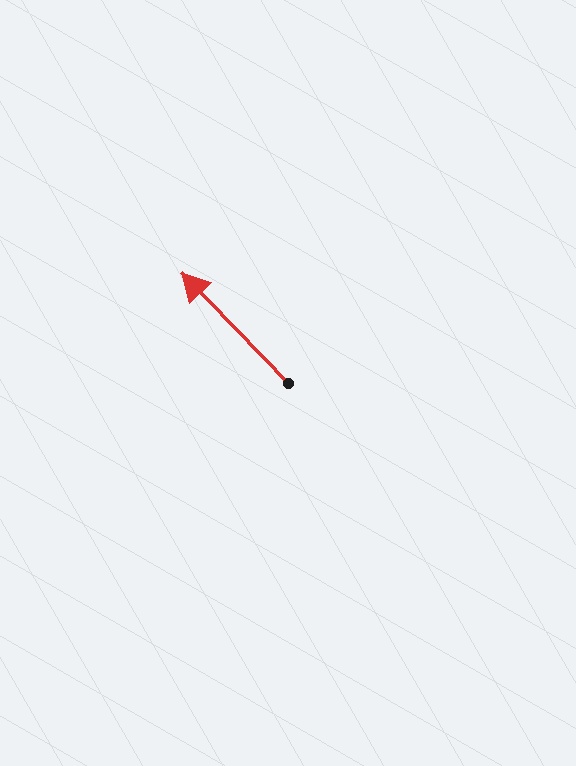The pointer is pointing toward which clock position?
Roughly 11 o'clock.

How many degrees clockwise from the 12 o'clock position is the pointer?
Approximately 316 degrees.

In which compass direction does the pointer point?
Northwest.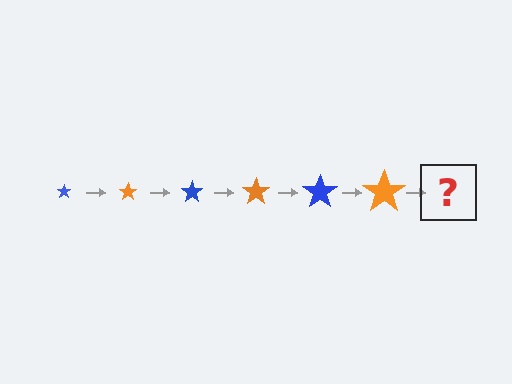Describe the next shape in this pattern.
It should be a blue star, larger than the previous one.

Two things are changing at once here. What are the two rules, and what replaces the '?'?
The two rules are that the star grows larger each step and the color cycles through blue and orange. The '?' should be a blue star, larger than the previous one.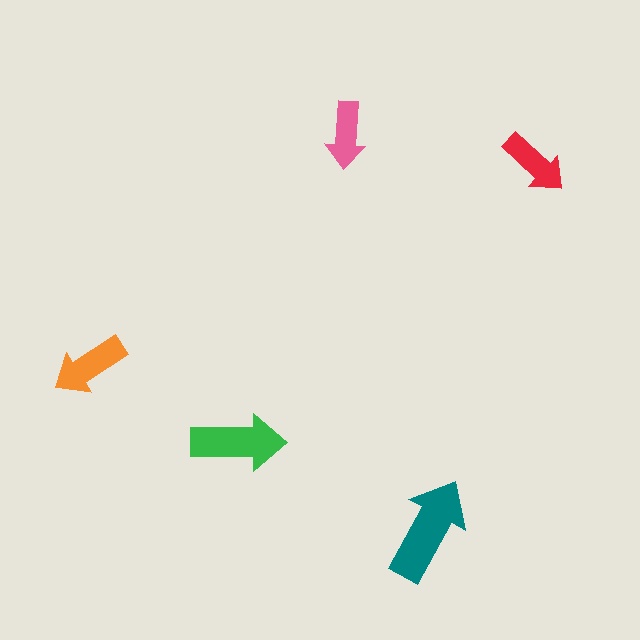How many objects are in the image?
There are 5 objects in the image.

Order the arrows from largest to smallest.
the teal one, the green one, the orange one, the red one, the pink one.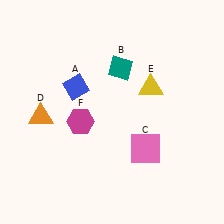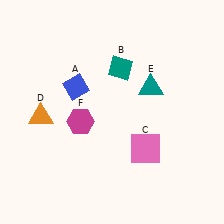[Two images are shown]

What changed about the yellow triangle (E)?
In Image 1, E is yellow. In Image 2, it changed to teal.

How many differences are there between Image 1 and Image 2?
There is 1 difference between the two images.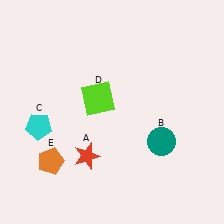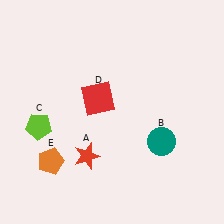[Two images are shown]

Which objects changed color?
C changed from cyan to lime. D changed from lime to red.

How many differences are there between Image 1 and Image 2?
There are 2 differences between the two images.